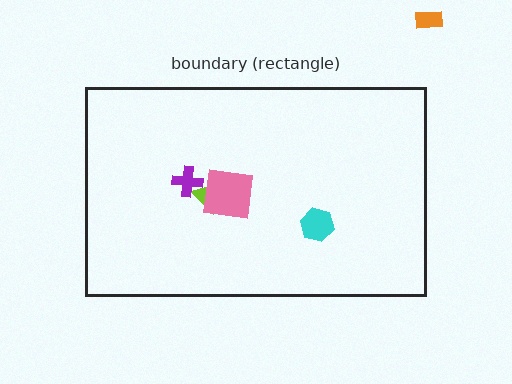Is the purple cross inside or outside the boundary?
Inside.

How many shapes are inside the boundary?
4 inside, 1 outside.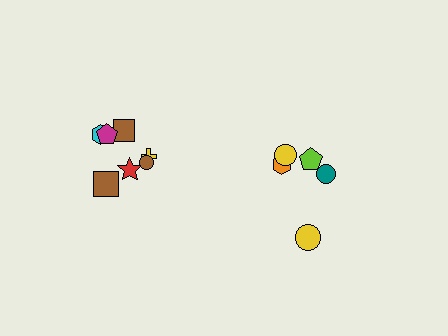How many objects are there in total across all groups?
There are 12 objects.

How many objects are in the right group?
There are 5 objects.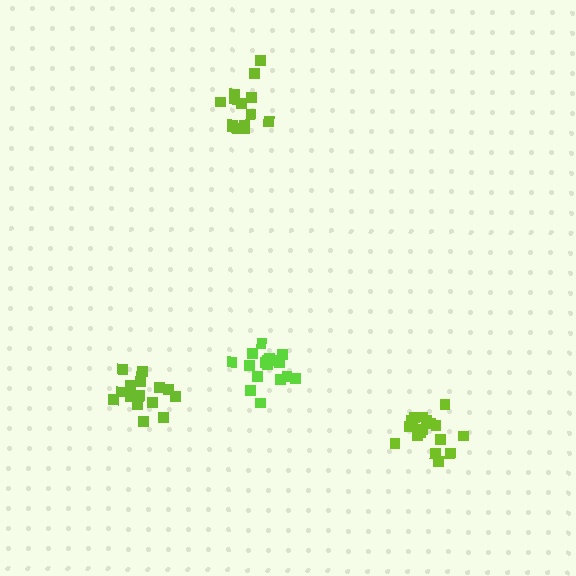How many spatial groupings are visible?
There are 4 spatial groupings.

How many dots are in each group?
Group 1: 17 dots, Group 2: 14 dots, Group 3: 17 dots, Group 4: 20 dots (68 total).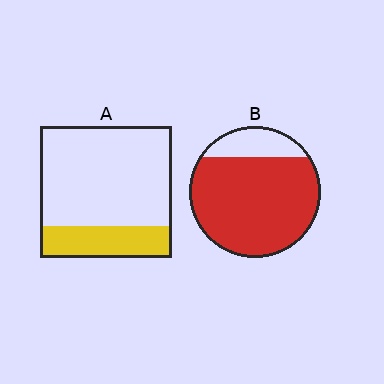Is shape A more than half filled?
No.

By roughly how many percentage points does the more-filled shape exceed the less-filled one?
By roughly 60 percentage points (B over A).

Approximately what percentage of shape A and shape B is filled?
A is approximately 25% and B is approximately 80%.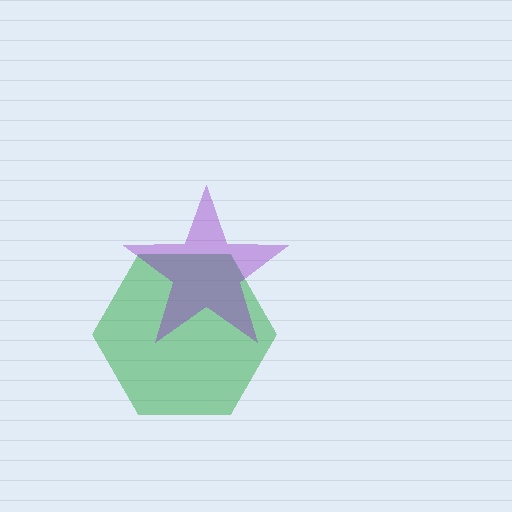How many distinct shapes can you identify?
There are 2 distinct shapes: a green hexagon, a purple star.